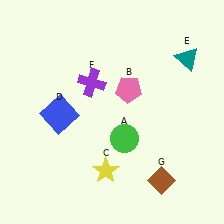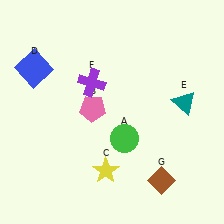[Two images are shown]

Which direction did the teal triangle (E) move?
The teal triangle (E) moved down.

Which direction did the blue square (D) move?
The blue square (D) moved up.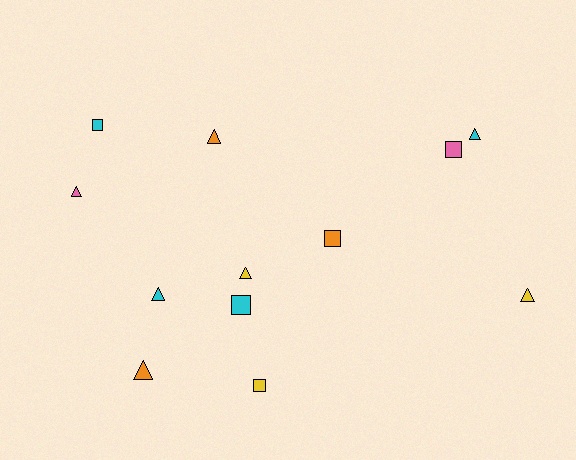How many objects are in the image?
There are 12 objects.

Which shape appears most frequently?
Triangle, with 7 objects.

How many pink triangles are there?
There is 1 pink triangle.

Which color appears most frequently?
Cyan, with 4 objects.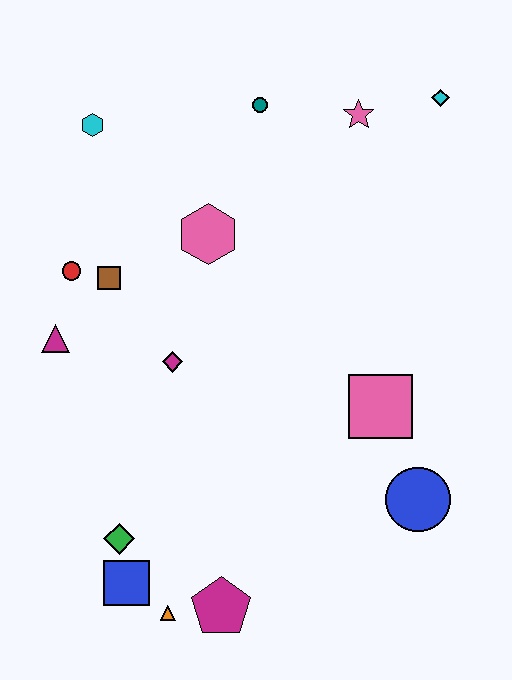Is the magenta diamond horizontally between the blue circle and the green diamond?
Yes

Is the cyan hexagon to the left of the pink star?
Yes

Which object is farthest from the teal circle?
The orange triangle is farthest from the teal circle.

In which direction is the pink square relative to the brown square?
The pink square is to the right of the brown square.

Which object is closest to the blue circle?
The pink square is closest to the blue circle.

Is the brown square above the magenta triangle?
Yes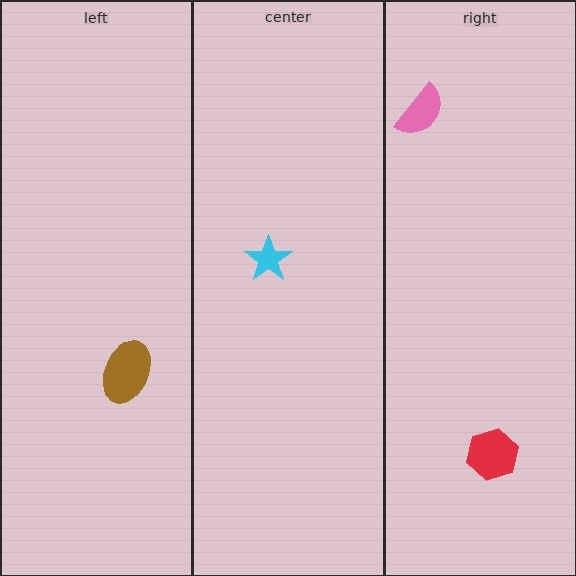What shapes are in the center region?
The cyan star.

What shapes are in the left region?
The brown ellipse.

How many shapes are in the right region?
2.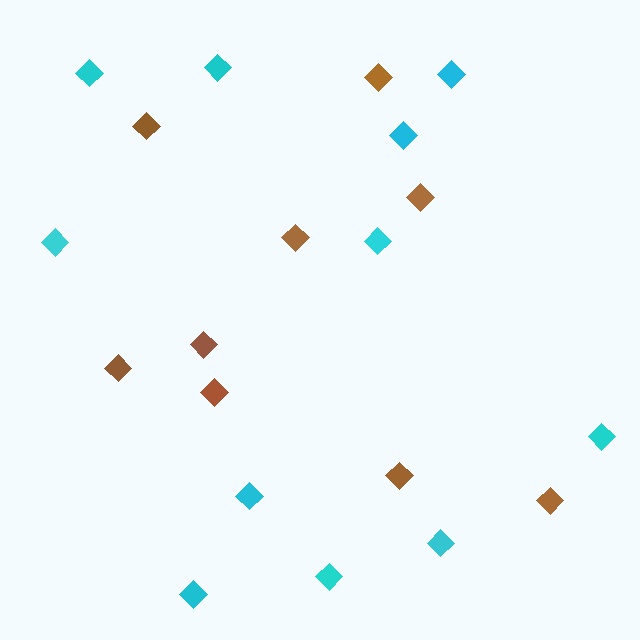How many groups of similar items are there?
There are 2 groups: one group of cyan diamonds (11) and one group of brown diamonds (9).